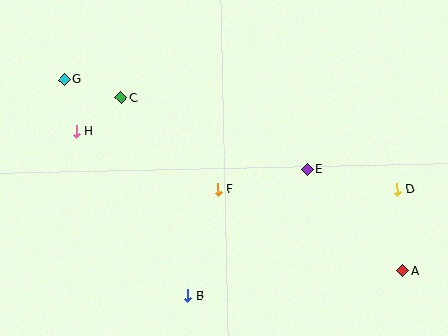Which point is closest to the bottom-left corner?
Point B is closest to the bottom-left corner.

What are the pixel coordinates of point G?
Point G is at (65, 80).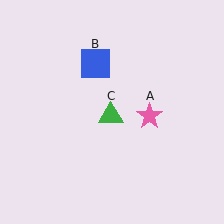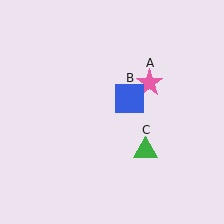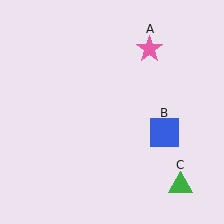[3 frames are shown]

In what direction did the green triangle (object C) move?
The green triangle (object C) moved down and to the right.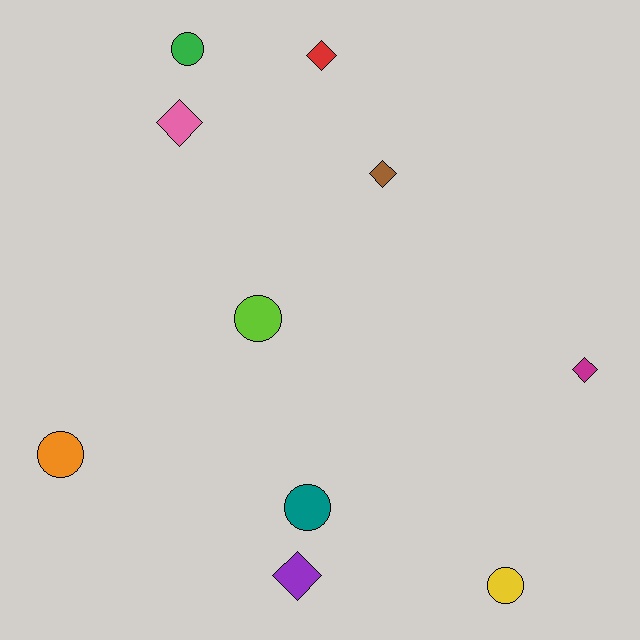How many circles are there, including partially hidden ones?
There are 5 circles.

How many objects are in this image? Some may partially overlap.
There are 10 objects.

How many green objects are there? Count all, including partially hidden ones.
There is 1 green object.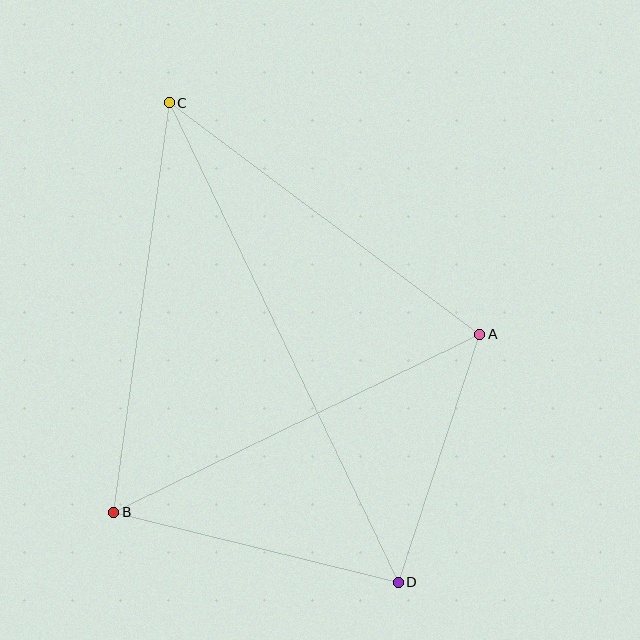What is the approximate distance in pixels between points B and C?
The distance between B and C is approximately 413 pixels.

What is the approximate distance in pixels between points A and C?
The distance between A and C is approximately 387 pixels.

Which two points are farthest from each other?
Points C and D are farthest from each other.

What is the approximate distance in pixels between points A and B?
The distance between A and B is approximately 407 pixels.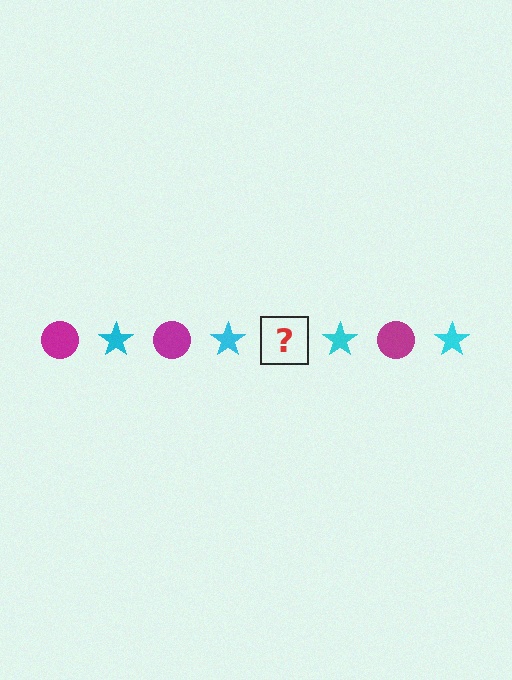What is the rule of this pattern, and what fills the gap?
The rule is that the pattern alternates between magenta circle and cyan star. The gap should be filled with a magenta circle.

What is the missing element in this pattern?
The missing element is a magenta circle.